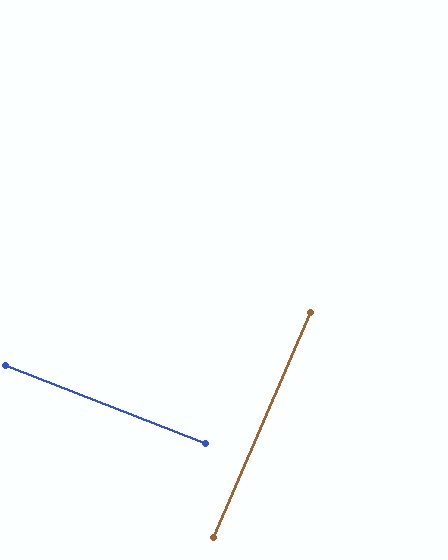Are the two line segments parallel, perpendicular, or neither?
Perpendicular — they meet at approximately 88°.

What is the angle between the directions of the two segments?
Approximately 88 degrees.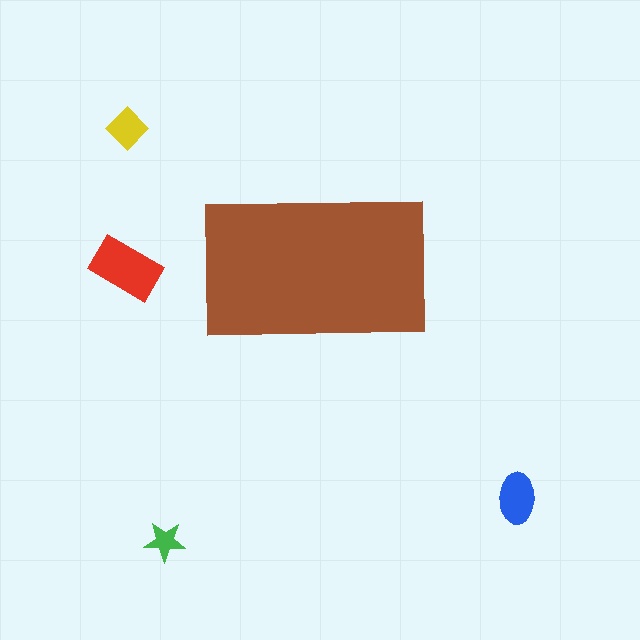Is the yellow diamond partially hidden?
No, the yellow diamond is fully visible.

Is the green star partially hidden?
No, the green star is fully visible.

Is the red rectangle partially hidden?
No, the red rectangle is fully visible.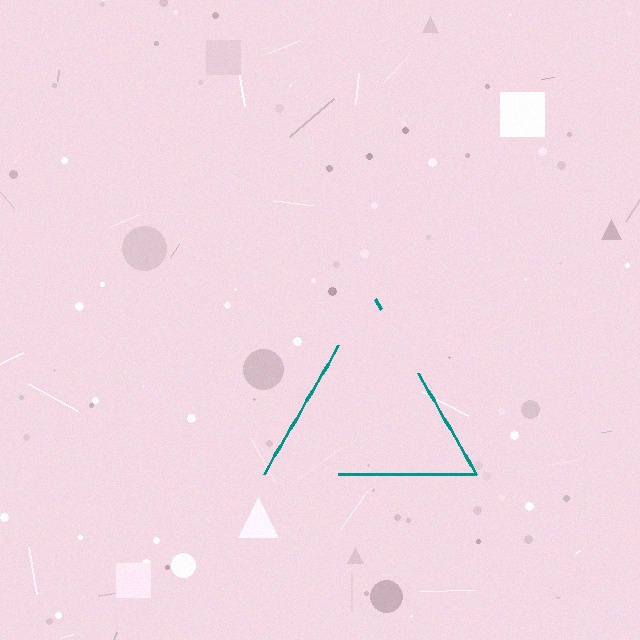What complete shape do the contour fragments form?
The contour fragments form a triangle.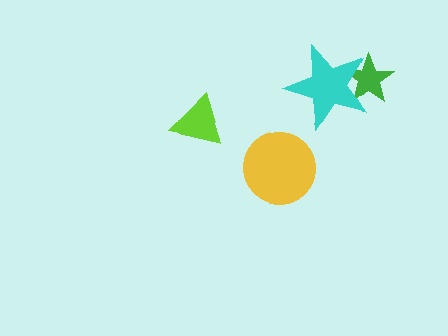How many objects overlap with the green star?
1 object overlaps with the green star.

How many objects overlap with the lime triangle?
0 objects overlap with the lime triangle.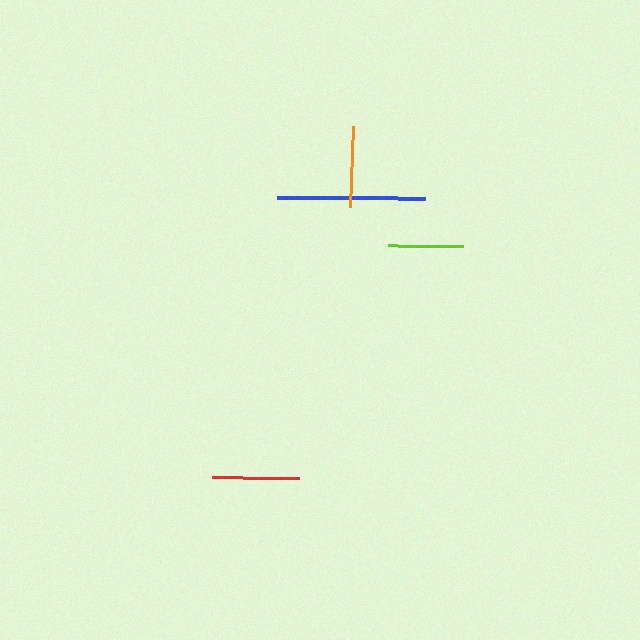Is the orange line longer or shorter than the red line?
The red line is longer than the orange line.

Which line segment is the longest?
The blue line is the longest at approximately 148 pixels.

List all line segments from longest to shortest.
From longest to shortest: blue, red, orange, lime.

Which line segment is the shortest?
The lime line is the shortest at approximately 74 pixels.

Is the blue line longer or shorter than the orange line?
The blue line is longer than the orange line.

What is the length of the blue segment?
The blue segment is approximately 148 pixels long.